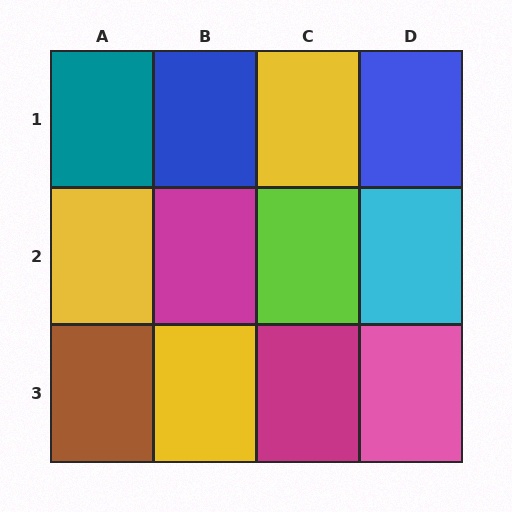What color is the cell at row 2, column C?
Lime.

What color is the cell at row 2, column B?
Magenta.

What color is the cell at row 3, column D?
Pink.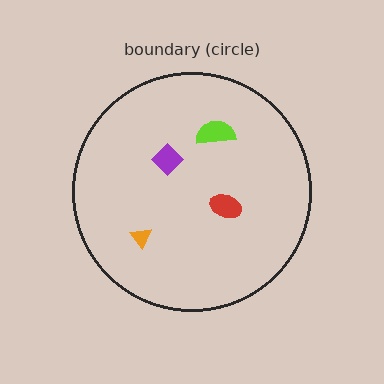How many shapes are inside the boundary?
4 inside, 0 outside.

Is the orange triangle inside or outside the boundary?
Inside.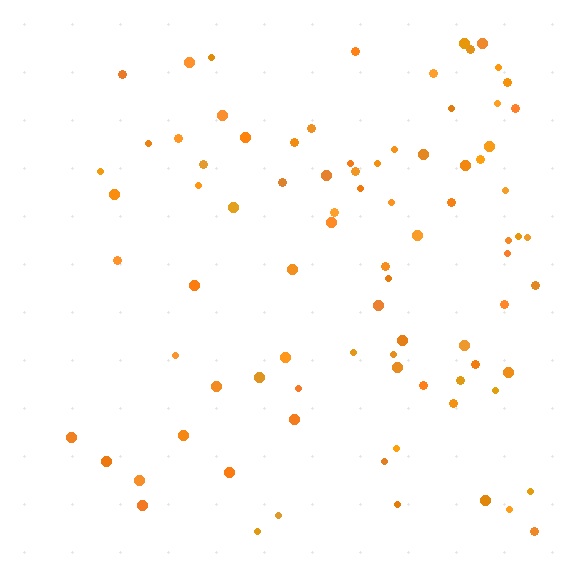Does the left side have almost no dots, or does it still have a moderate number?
Still a moderate number, just noticeably fewer than the right.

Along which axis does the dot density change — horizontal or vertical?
Horizontal.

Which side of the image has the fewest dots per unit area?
The left.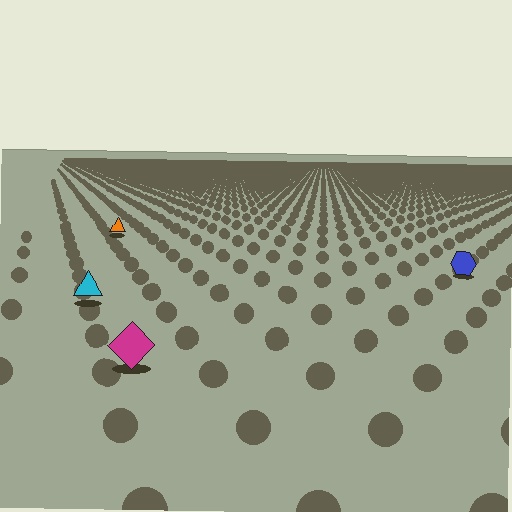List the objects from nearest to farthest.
From nearest to farthest: the magenta diamond, the cyan triangle, the blue hexagon, the orange triangle.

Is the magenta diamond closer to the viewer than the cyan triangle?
Yes. The magenta diamond is closer — you can tell from the texture gradient: the ground texture is coarser near it.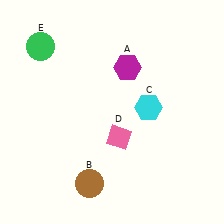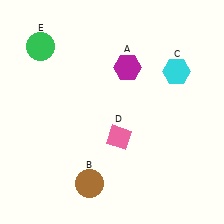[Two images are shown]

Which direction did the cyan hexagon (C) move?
The cyan hexagon (C) moved up.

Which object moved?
The cyan hexagon (C) moved up.